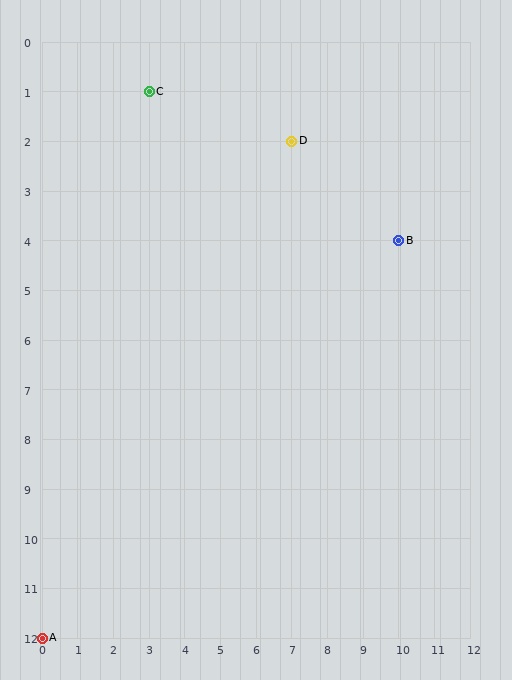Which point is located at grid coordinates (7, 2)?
Point D is at (7, 2).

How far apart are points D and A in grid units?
Points D and A are 7 columns and 10 rows apart (about 12.2 grid units diagonally).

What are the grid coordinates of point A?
Point A is at grid coordinates (0, 12).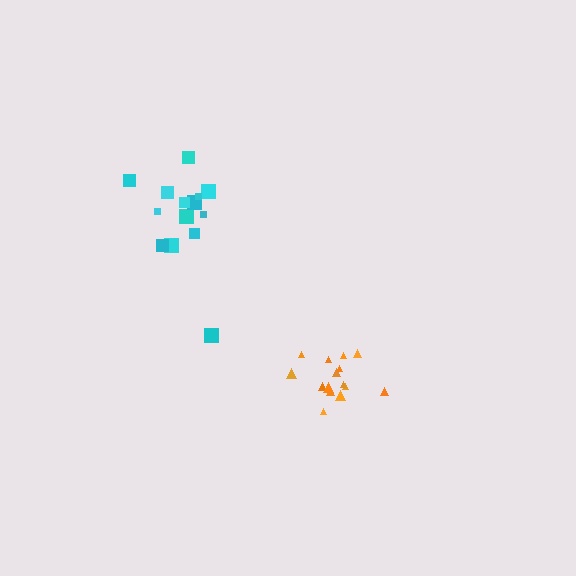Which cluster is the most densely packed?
Orange.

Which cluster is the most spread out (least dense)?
Cyan.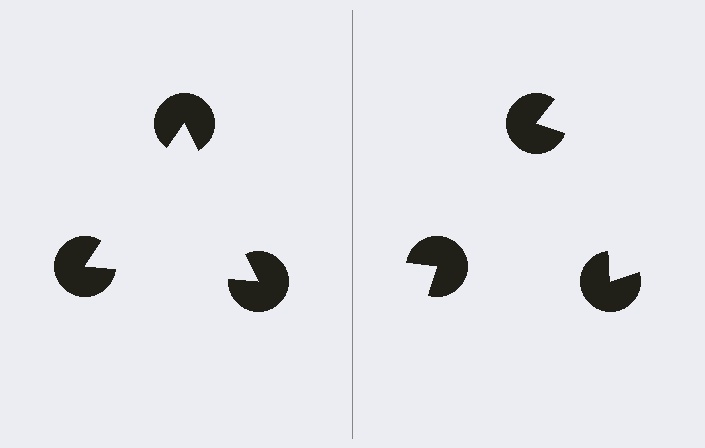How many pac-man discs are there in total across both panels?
6 — 3 on each side.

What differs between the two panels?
The pac-man discs are positioned identically on both sides; only the wedge orientations differ. On the left they align to a triangle; on the right they are misaligned.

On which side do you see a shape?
An illusory triangle appears on the left side. On the right side the wedge cuts are rotated, so no coherent shape forms.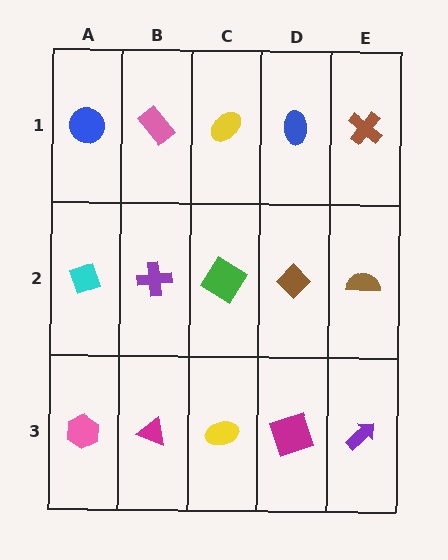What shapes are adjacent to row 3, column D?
A brown diamond (row 2, column D), a yellow ellipse (row 3, column C), a purple arrow (row 3, column E).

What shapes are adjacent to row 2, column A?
A blue circle (row 1, column A), a pink hexagon (row 3, column A), a purple cross (row 2, column B).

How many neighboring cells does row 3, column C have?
3.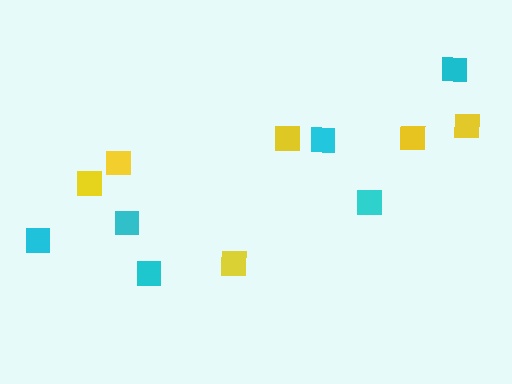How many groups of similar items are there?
There are 2 groups: one group of yellow squares (6) and one group of cyan squares (6).